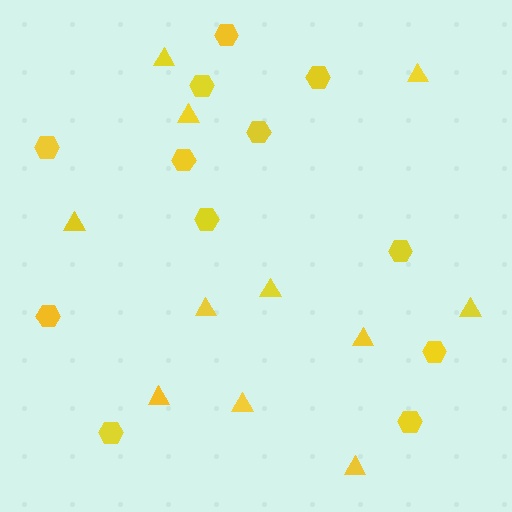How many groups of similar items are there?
There are 2 groups: one group of triangles (11) and one group of hexagons (12).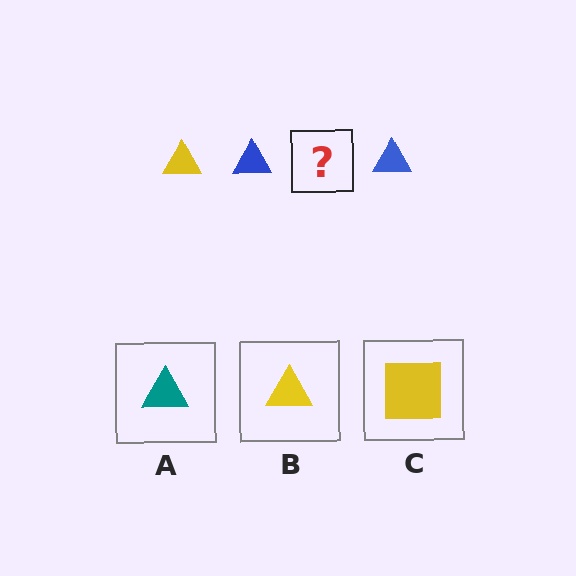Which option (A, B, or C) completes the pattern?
B.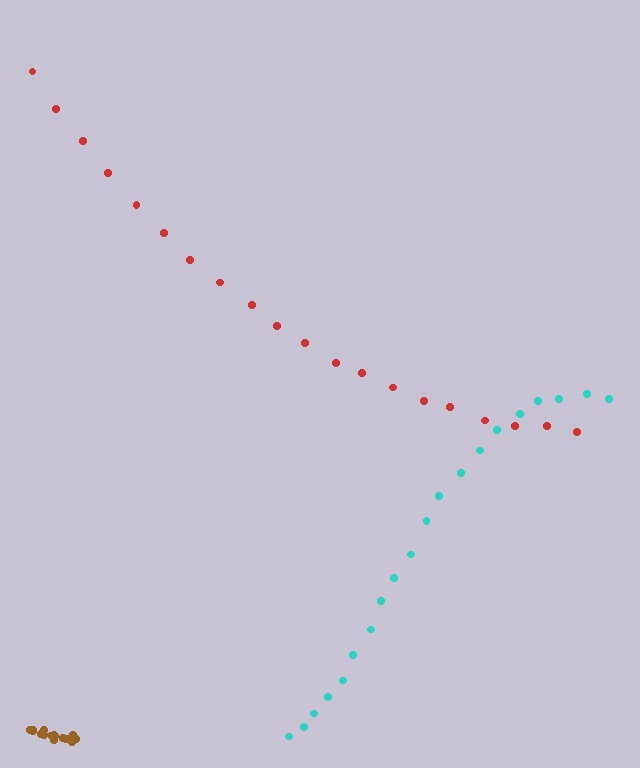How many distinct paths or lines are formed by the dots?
There are 3 distinct paths.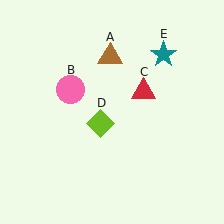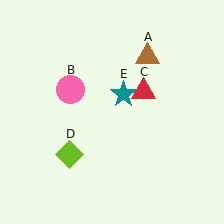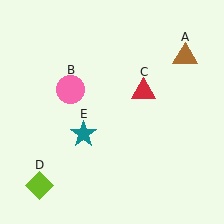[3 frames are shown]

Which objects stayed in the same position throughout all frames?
Pink circle (object B) and red triangle (object C) remained stationary.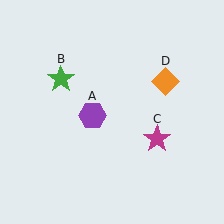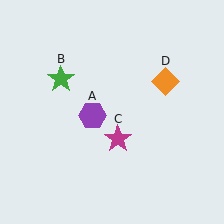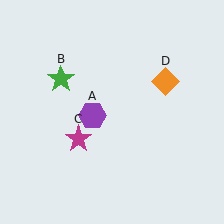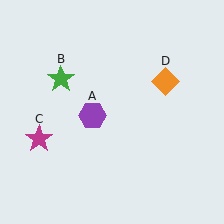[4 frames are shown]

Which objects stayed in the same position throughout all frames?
Purple hexagon (object A) and green star (object B) and orange diamond (object D) remained stationary.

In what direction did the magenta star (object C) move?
The magenta star (object C) moved left.